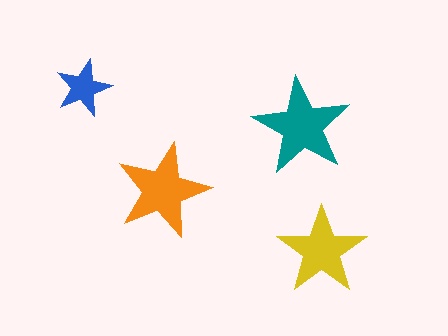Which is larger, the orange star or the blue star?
The orange one.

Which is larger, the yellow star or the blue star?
The yellow one.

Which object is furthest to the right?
The yellow star is rightmost.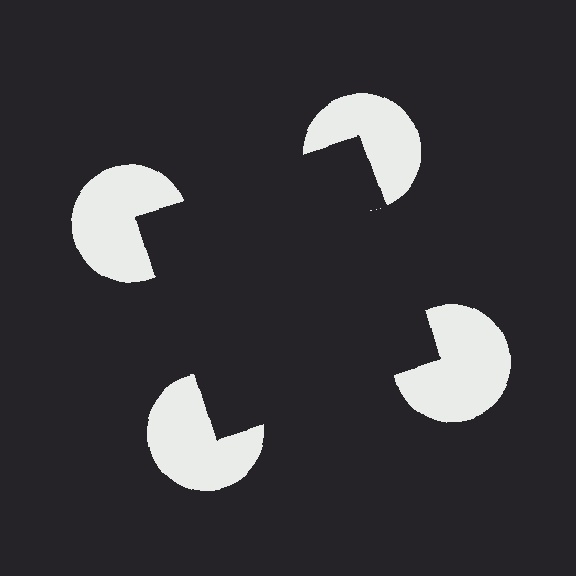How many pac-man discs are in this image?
There are 4 — one at each vertex of the illusory square.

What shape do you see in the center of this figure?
An illusory square — its edges are inferred from the aligned wedge cuts in the pac-man discs, not physically drawn.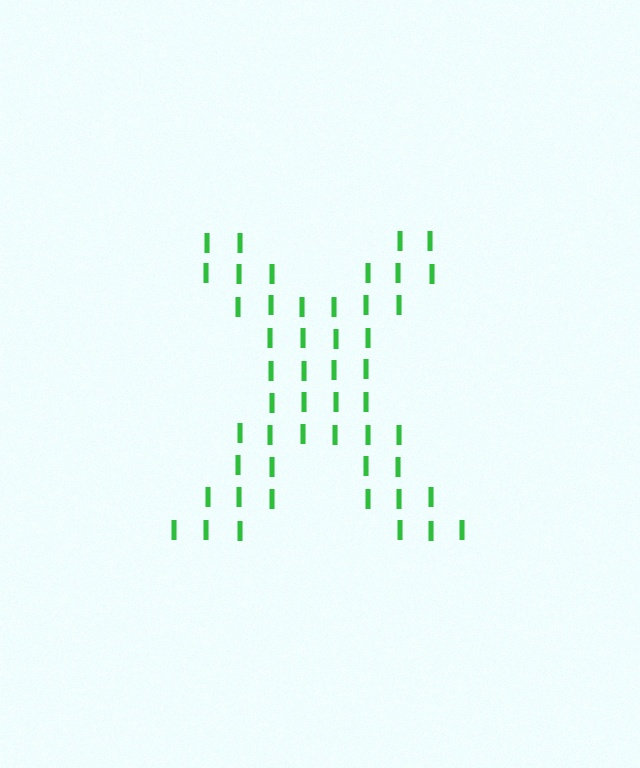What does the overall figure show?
The overall figure shows the letter X.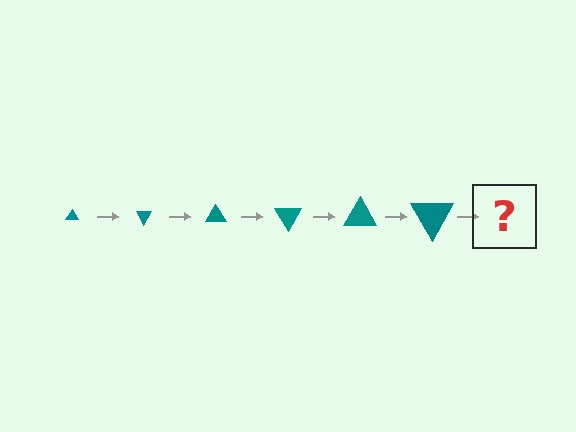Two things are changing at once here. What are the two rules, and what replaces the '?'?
The two rules are that the triangle grows larger each step and it rotates 60 degrees each step. The '?' should be a triangle, larger than the previous one and rotated 360 degrees from the start.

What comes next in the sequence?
The next element should be a triangle, larger than the previous one and rotated 360 degrees from the start.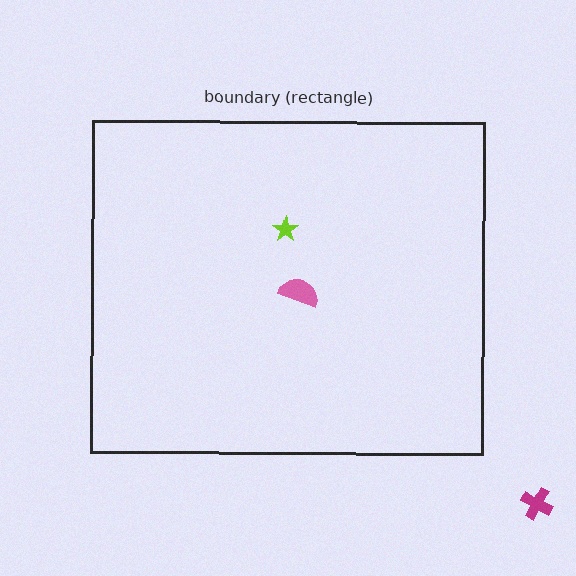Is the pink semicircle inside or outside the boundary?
Inside.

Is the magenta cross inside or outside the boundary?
Outside.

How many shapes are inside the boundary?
2 inside, 1 outside.